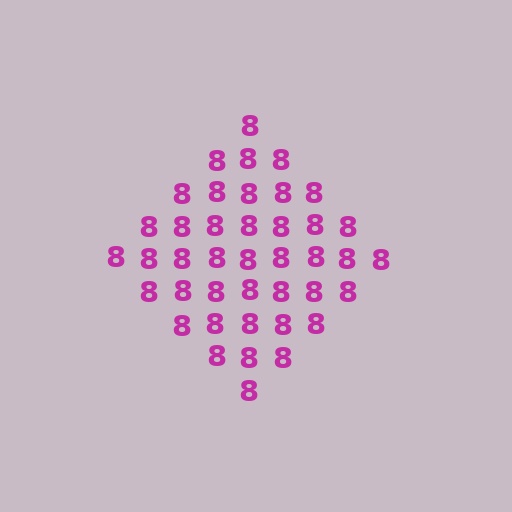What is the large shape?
The large shape is a diamond.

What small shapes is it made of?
It is made of small digit 8's.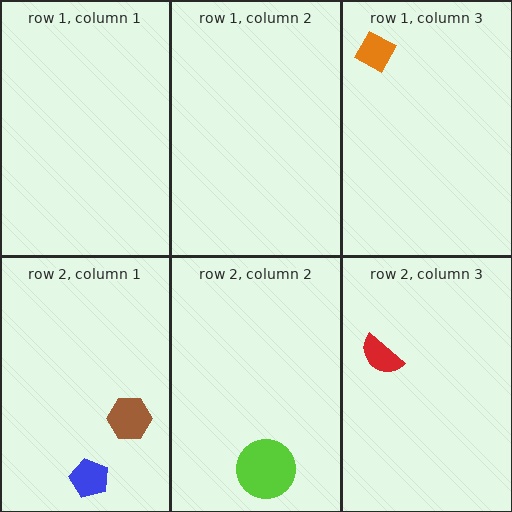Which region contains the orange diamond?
The row 1, column 3 region.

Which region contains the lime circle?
The row 2, column 2 region.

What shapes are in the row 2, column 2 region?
The lime circle.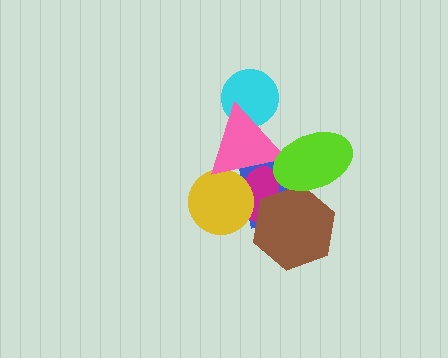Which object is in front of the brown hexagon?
The lime ellipse is in front of the brown hexagon.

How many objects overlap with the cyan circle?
1 object overlaps with the cyan circle.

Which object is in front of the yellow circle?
The pink triangle is in front of the yellow circle.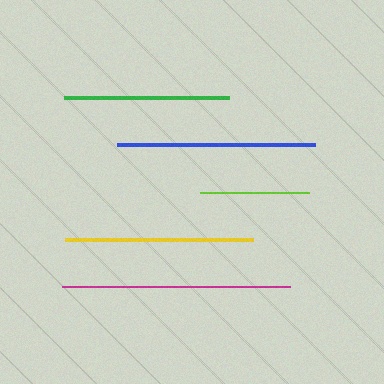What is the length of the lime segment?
The lime segment is approximately 109 pixels long.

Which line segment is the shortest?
The lime line is the shortest at approximately 109 pixels.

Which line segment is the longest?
The magenta line is the longest at approximately 228 pixels.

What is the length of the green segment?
The green segment is approximately 165 pixels long.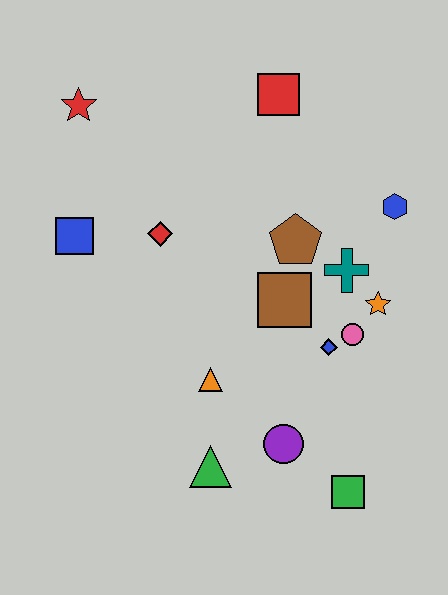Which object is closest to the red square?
The brown pentagon is closest to the red square.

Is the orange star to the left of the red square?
No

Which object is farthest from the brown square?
The red star is farthest from the brown square.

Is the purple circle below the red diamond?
Yes